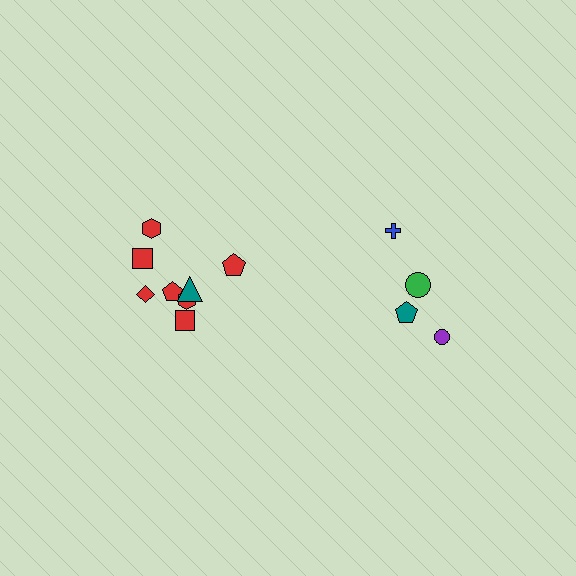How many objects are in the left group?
There are 8 objects.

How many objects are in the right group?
There are 4 objects.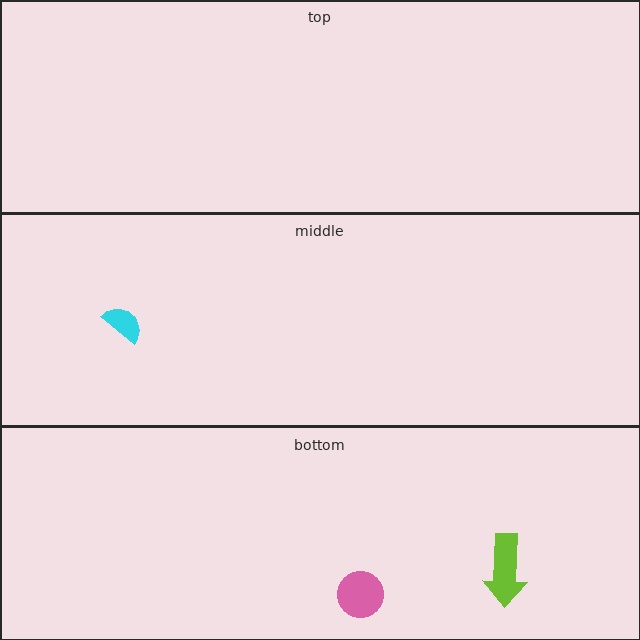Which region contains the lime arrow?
The bottom region.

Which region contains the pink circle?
The bottom region.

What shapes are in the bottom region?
The lime arrow, the pink circle.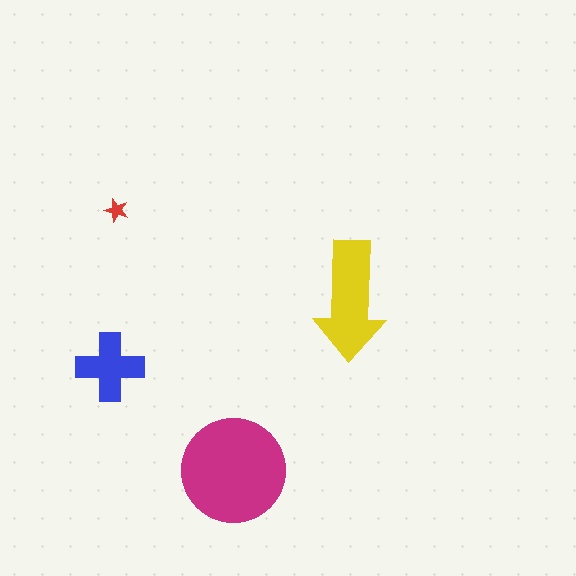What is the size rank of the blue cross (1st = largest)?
3rd.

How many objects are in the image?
There are 4 objects in the image.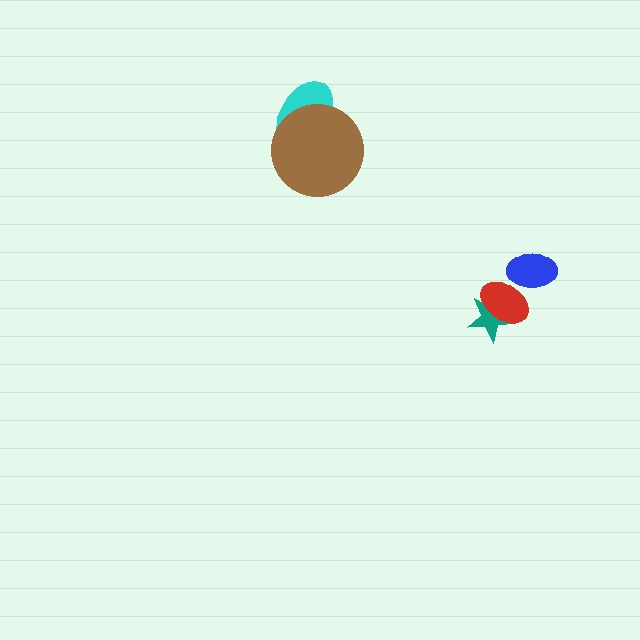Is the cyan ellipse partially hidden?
Yes, it is partially covered by another shape.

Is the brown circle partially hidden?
No, no other shape covers it.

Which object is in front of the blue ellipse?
The red ellipse is in front of the blue ellipse.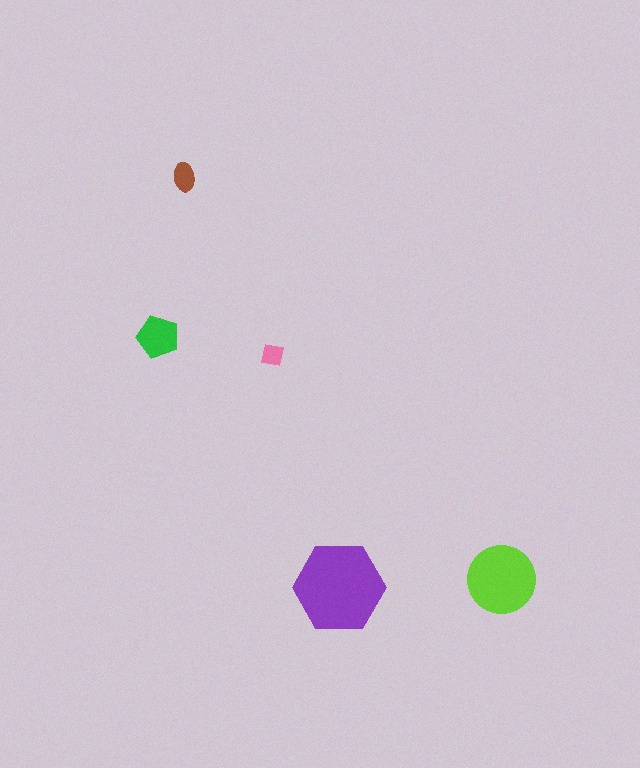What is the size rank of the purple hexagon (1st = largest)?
1st.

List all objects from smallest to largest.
The pink square, the brown ellipse, the green pentagon, the lime circle, the purple hexagon.